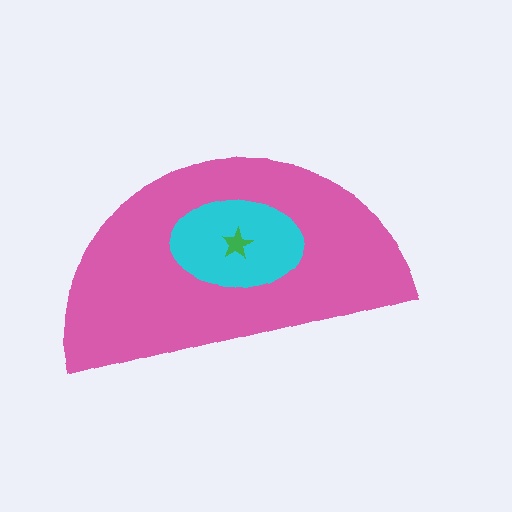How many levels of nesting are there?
3.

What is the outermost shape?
The pink semicircle.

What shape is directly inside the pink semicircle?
The cyan ellipse.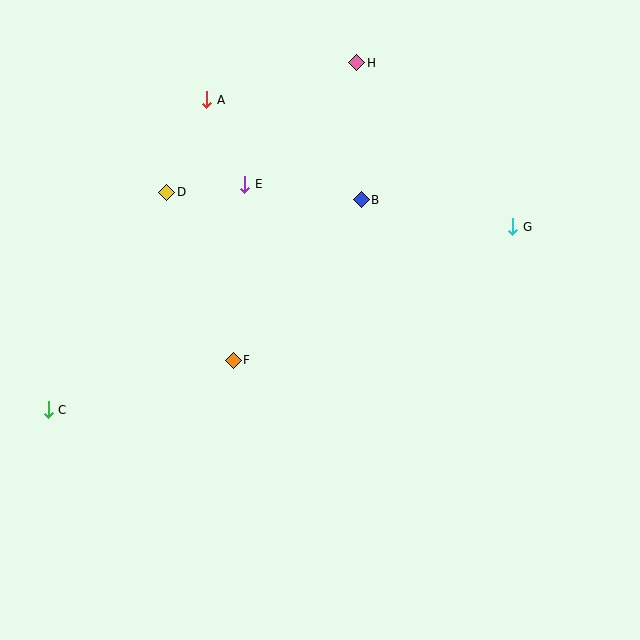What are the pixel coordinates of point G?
Point G is at (513, 227).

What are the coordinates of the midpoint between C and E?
The midpoint between C and E is at (147, 297).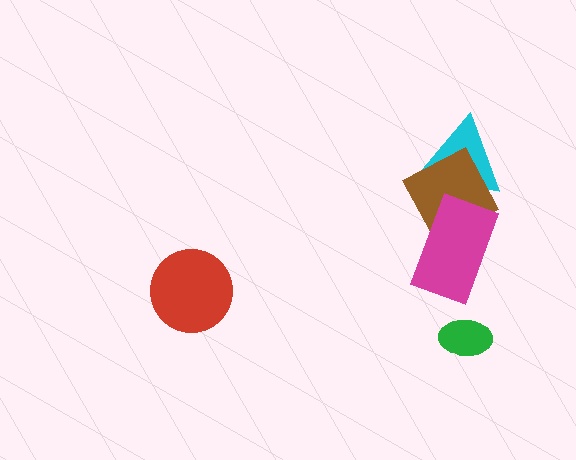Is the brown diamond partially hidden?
Yes, it is partially covered by another shape.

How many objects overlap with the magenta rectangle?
1 object overlaps with the magenta rectangle.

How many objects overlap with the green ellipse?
0 objects overlap with the green ellipse.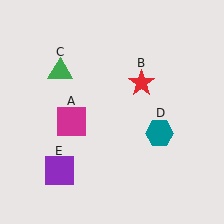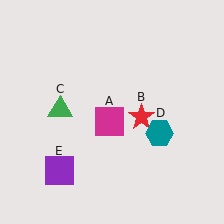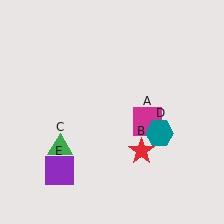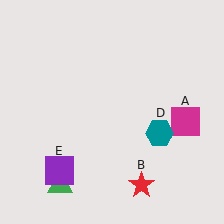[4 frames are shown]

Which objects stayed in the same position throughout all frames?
Teal hexagon (object D) and purple square (object E) remained stationary.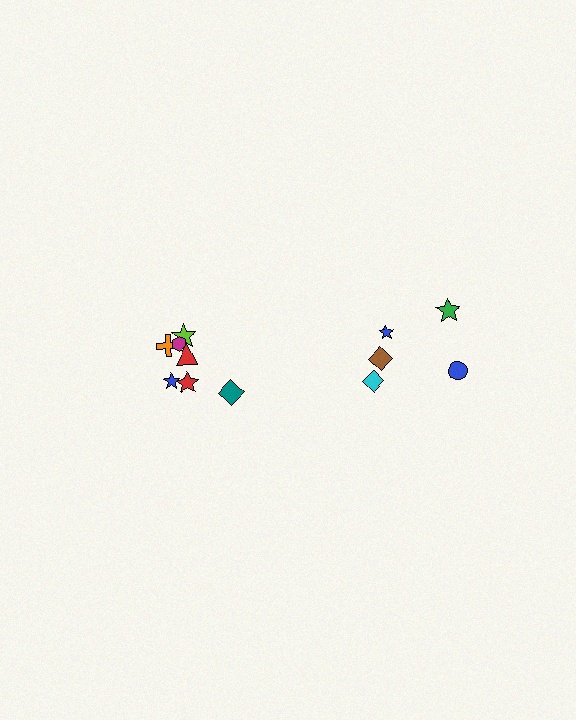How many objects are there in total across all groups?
There are 12 objects.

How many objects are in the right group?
There are 5 objects.